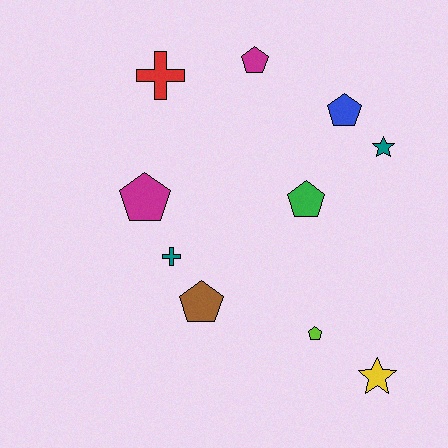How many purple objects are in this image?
There are no purple objects.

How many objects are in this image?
There are 10 objects.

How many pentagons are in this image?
There are 6 pentagons.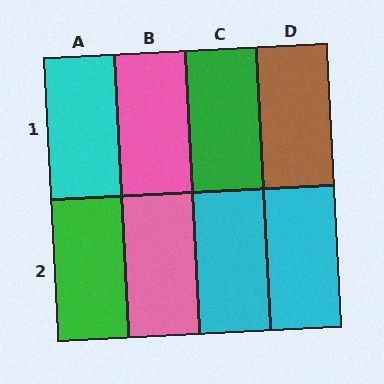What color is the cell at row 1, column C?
Green.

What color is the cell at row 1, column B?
Pink.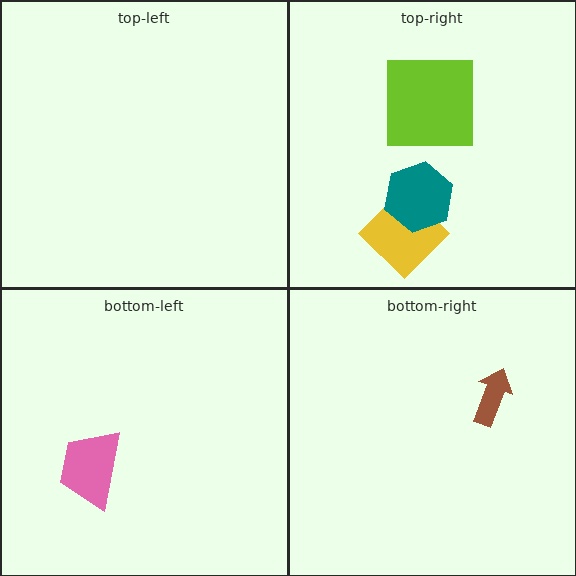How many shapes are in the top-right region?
4.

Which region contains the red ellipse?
The top-right region.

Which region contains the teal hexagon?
The top-right region.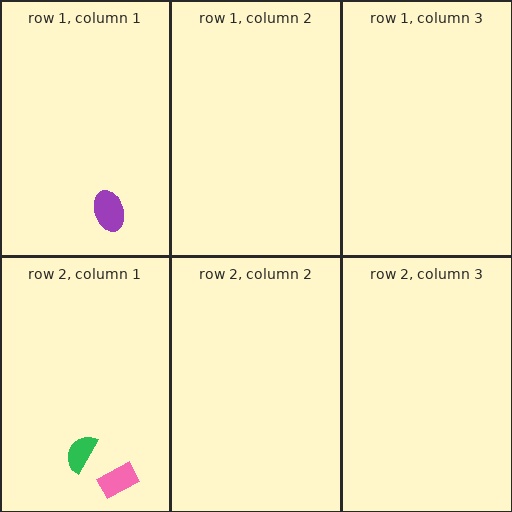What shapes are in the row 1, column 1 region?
The purple ellipse.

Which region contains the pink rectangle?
The row 2, column 1 region.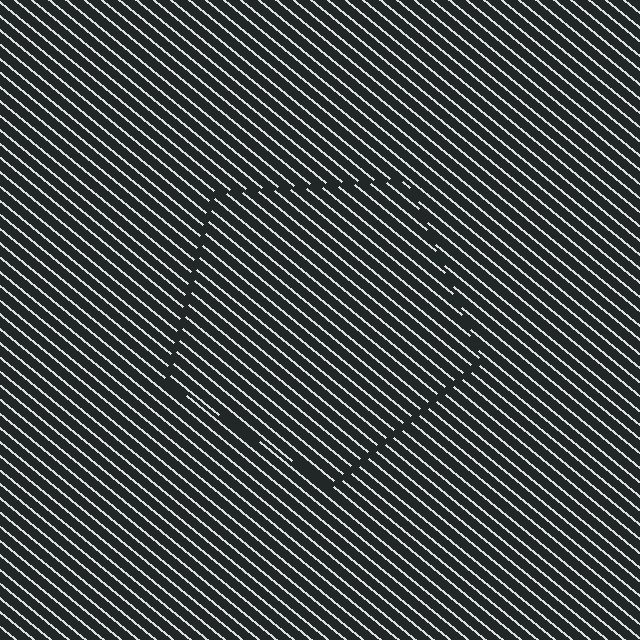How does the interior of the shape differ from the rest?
The interior of the shape contains the same grating, shifted by half a period — the contour is defined by the phase discontinuity where line-ends from the inner and outer gratings abut.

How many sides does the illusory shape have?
5 sides — the line-ends trace a pentagon.